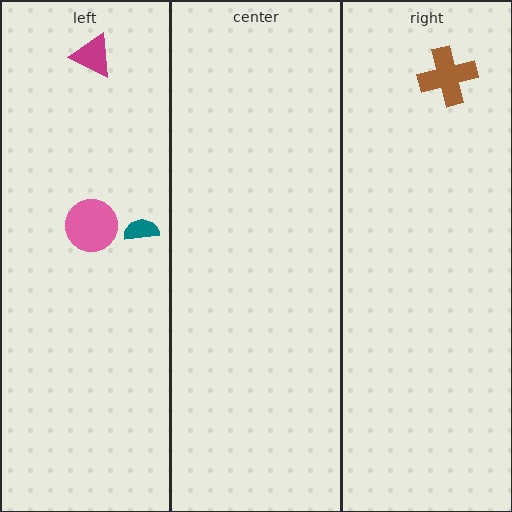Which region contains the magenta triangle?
The left region.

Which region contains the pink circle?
The left region.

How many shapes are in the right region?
1.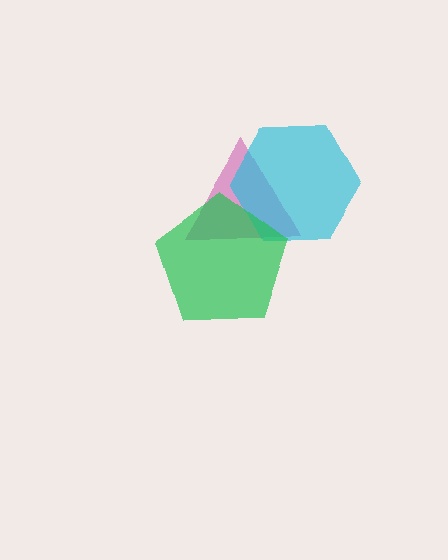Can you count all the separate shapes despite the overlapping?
Yes, there are 3 separate shapes.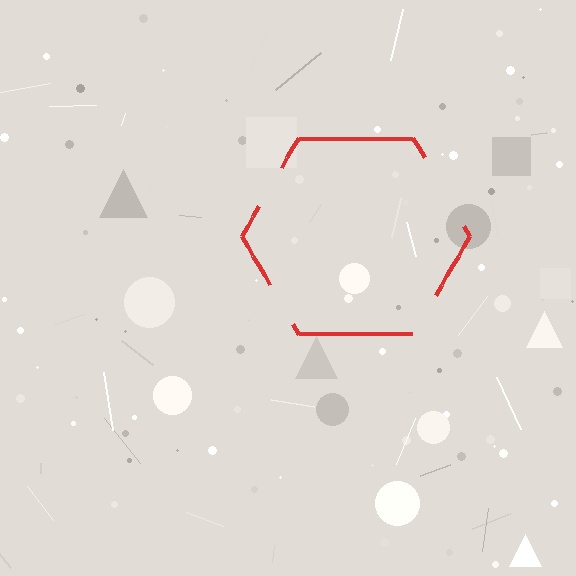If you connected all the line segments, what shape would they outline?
They would outline a hexagon.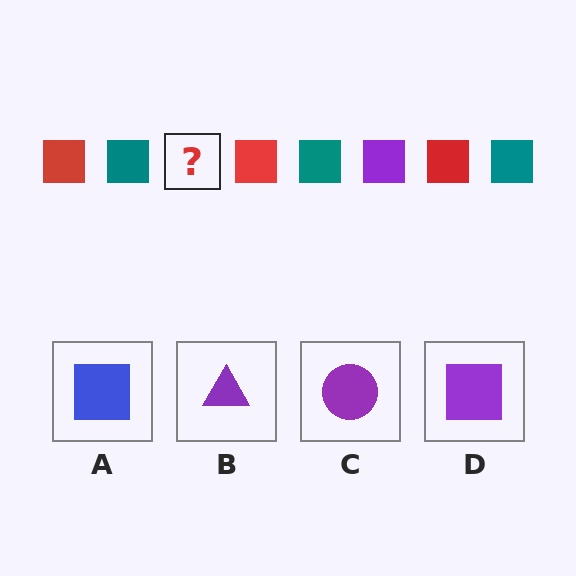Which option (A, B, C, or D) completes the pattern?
D.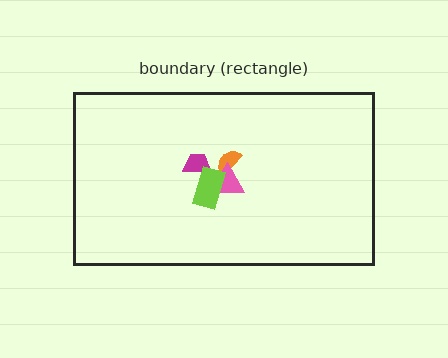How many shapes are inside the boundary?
4 inside, 0 outside.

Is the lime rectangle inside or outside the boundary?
Inside.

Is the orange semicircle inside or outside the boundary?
Inside.